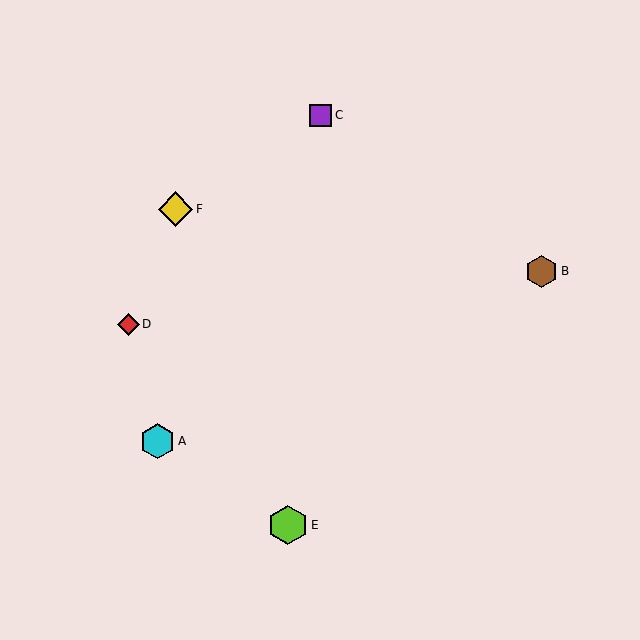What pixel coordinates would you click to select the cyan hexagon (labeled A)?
Click at (157, 441) to select the cyan hexagon A.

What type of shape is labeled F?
Shape F is a yellow diamond.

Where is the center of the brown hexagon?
The center of the brown hexagon is at (541, 271).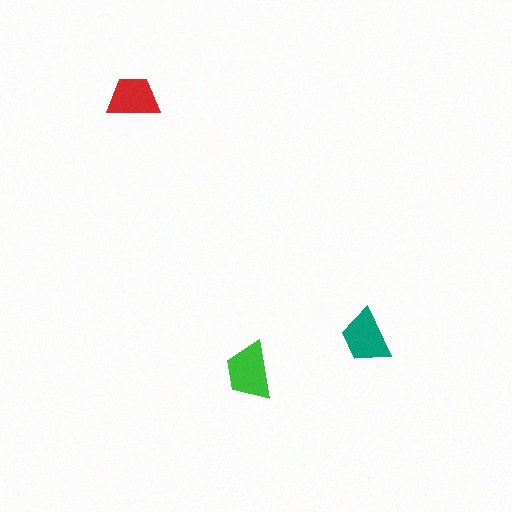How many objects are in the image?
There are 3 objects in the image.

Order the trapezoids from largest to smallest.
the green one, the teal one, the red one.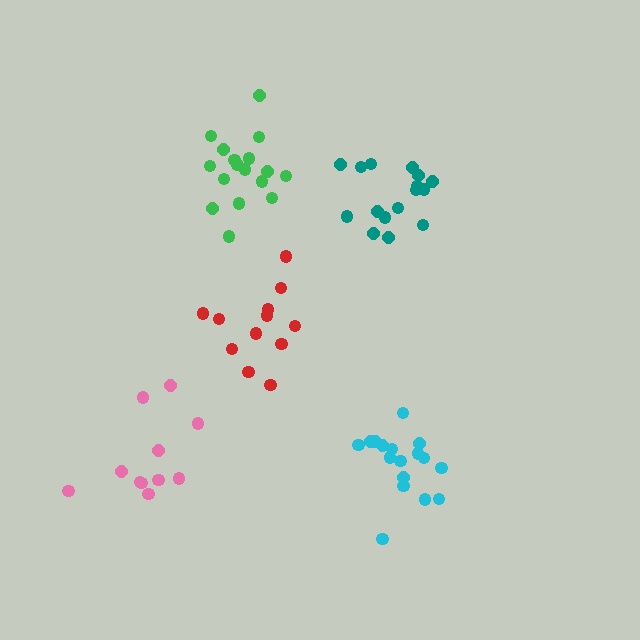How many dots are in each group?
Group 1: 17 dots, Group 2: 11 dots, Group 3: 12 dots, Group 4: 17 dots, Group 5: 16 dots (73 total).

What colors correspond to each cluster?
The clusters are colored: green, pink, red, cyan, teal.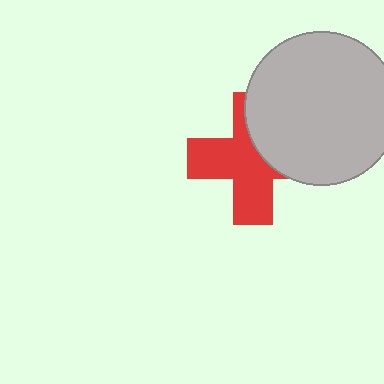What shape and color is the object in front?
The object in front is a light gray circle.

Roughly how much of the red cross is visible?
About half of it is visible (roughly 61%).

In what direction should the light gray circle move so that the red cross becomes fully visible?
The light gray circle should move right. That is the shortest direction to clear the overlap and leave the red cross fully visible.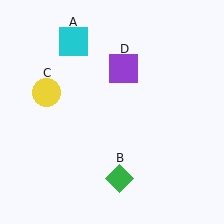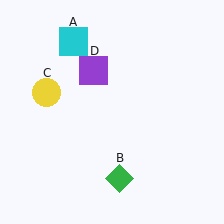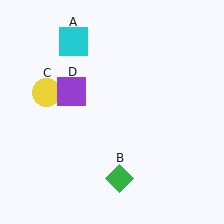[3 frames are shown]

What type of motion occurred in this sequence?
The purple square (object D) rotated counterclockwise around the center of the scene.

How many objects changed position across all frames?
1 object changed position: purple square (object D).